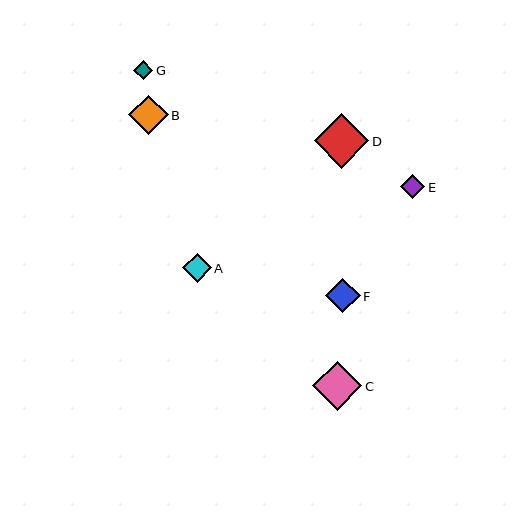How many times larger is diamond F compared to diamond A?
Diamond F is approximately 1.2 times the size of diamond A.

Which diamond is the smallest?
Diamond G is the smallest with a size of approximately 20 pixels.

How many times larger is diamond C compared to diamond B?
Diamond C is approximately 1.2 times the size of diamond B.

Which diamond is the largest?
Diamond D is the largest with a size of approximately 55 pixels.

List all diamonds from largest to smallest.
From largest to smallest: D, C, B, F, A, E, G.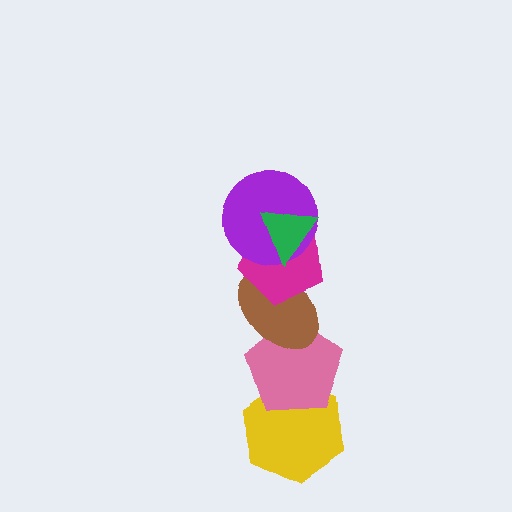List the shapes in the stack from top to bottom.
From top to bottom: the green triangle, the purple circle, the magenta pentagon, the brown ellipse, the pink pentagon, the yellow hexagon.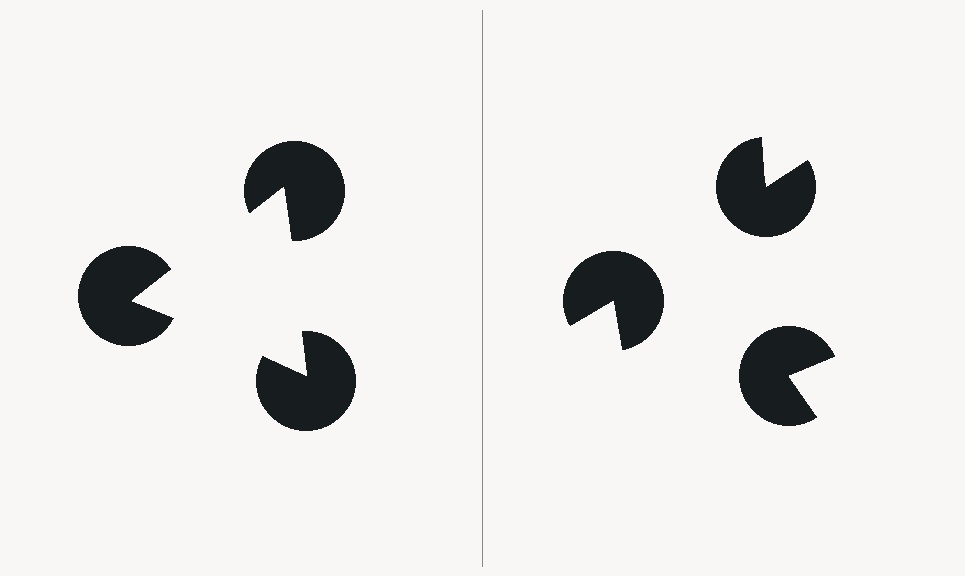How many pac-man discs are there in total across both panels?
6 — 3 on each side.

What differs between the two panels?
The pac-man discs are positioned identically on both sides; only the wedge orientations differ. On the left they align to a triangle; on the right they are misaligned.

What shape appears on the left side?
An illusory triangle.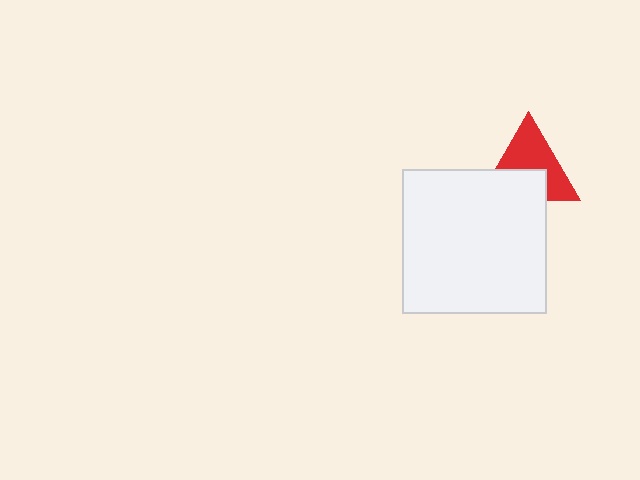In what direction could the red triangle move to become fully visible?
The red triangle could move up. That would shift it out from behind the white square entirely.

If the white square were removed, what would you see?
You would see the complete red triangle.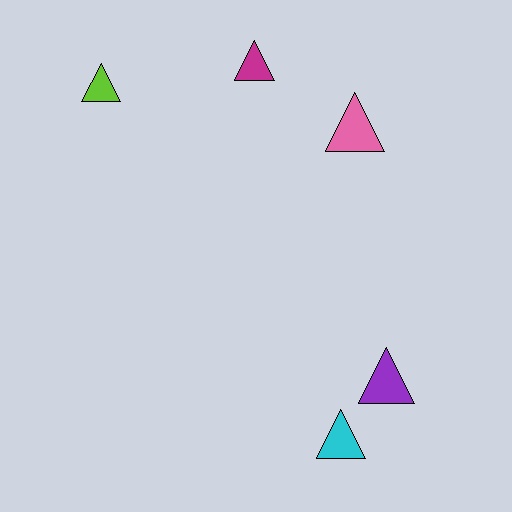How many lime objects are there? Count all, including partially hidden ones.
There is 1 lime object.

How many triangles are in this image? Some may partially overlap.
There are 5 triangles.